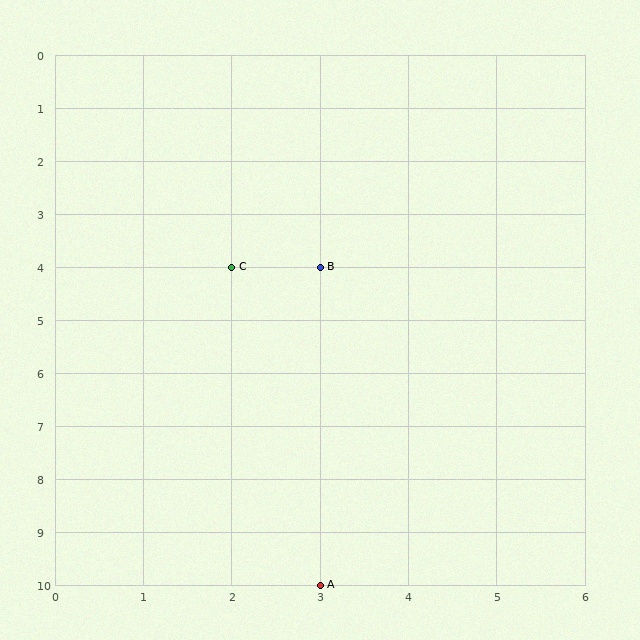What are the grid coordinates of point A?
Point A is at grid coordinates (3, 10).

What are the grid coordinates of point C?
Point C is at grid coordinates (2, 4).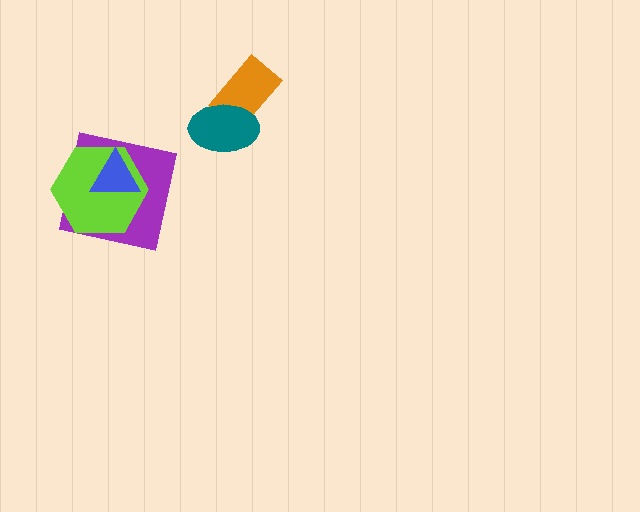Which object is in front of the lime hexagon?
The blue triangle is in front of the lime hexagon.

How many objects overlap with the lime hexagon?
2 objects overlap with the lime hexagon.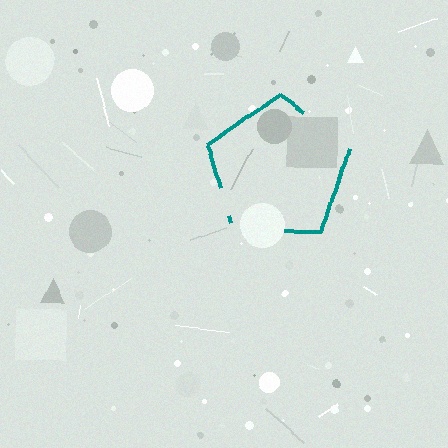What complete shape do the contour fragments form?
The contour fragments form a pentagon.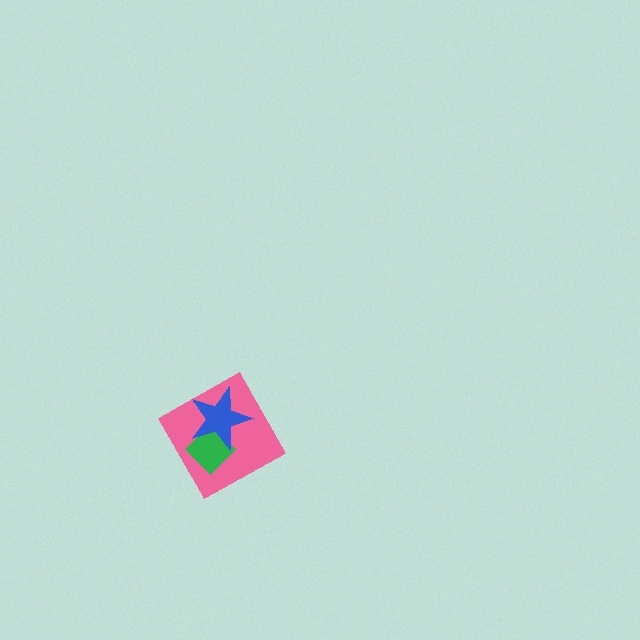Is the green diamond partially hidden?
Yes, it is partially covered by another shape.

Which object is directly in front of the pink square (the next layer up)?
The green diamond is directly in front of the pink square.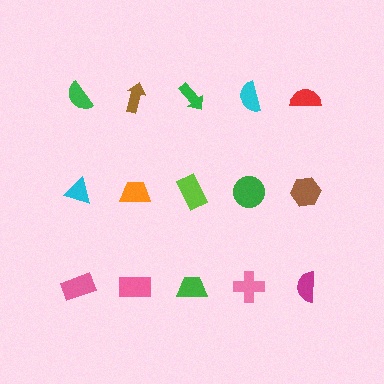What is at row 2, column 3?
A lime rectangle.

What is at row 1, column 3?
A green arrow.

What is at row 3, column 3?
A green trapezoid.